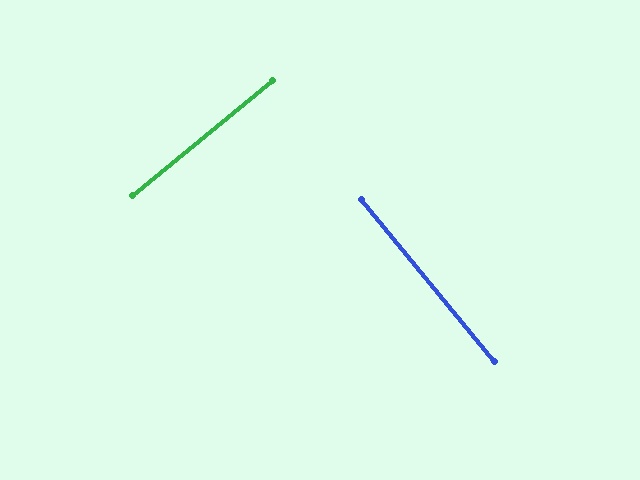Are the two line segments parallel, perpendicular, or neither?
Perpendicular — they meet at approximately 90°.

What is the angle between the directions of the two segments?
Approximately 90 degrees.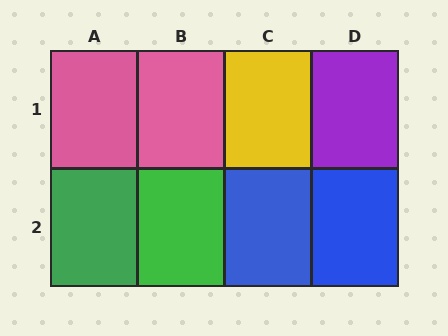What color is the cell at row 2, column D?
Blue.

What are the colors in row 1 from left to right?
Pink, pink, yellow, purple.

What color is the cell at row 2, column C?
Blue.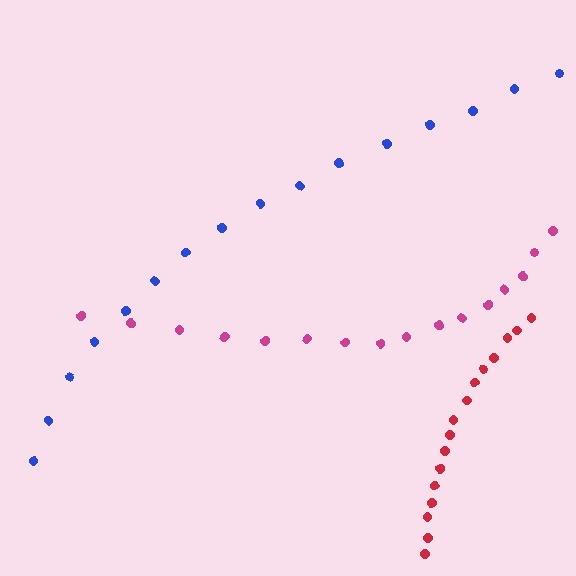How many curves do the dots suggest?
There are 3 distinct paths.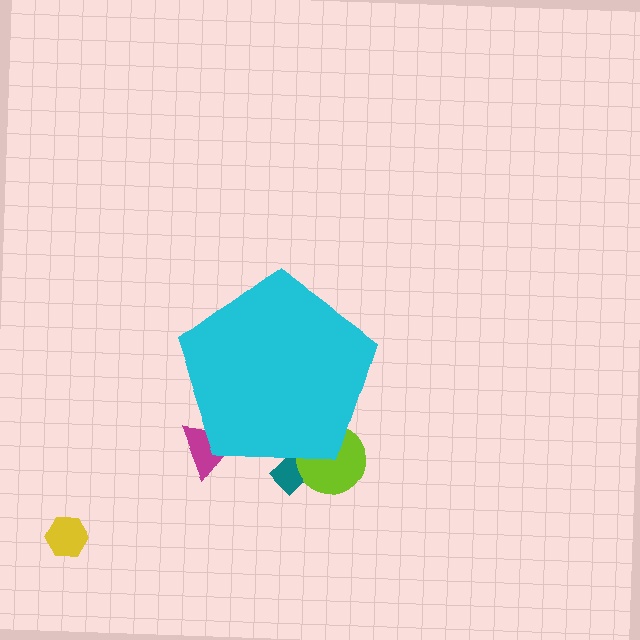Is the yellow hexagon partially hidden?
No, the yellow hexagon is fully visible.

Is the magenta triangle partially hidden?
Yes, the magenta triangle is partially hidden behind the cyan pentagon.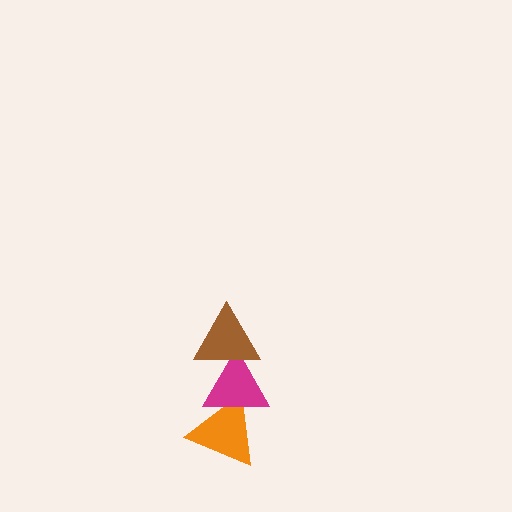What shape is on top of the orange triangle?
The magenta triangle is on top of the orange triangle.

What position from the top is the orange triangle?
The orange triangle is 3rd from the top.